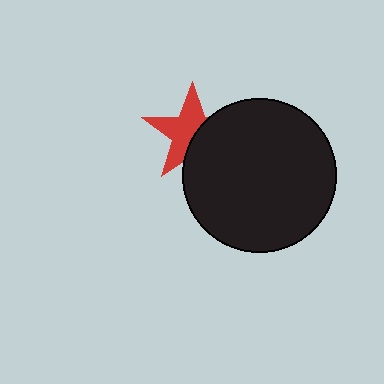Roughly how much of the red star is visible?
About half of it is visible (roughly 58%).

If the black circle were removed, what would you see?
You would see the complete red star.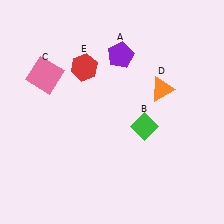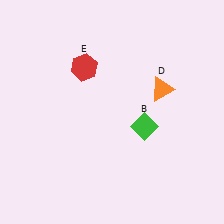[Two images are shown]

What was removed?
The pink square (C), the purple pentagon (A) were removed in Image 2.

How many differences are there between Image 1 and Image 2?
There are 2 differences between the two images.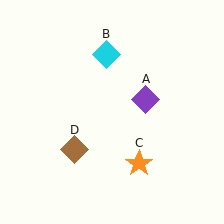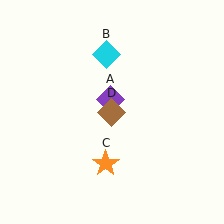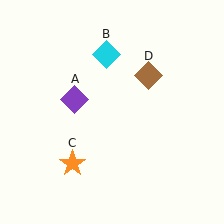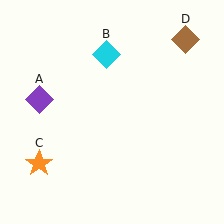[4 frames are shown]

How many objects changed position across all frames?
3 objects changed position: purple diamond (object A), orange star (object C), brown diamond (object D).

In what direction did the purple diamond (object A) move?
The purple diamond (object A) moved left.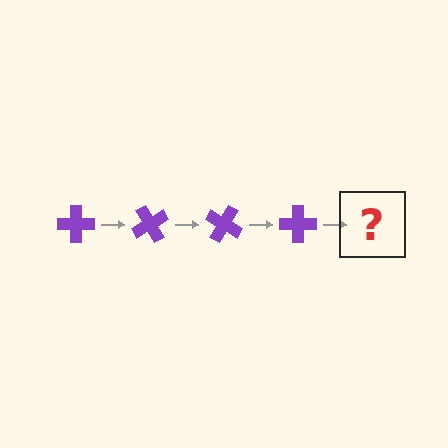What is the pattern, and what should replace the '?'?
The pattern is that the cross rotates 60 degrees each step. The '?' should be a purple cross rotated 240 degrees.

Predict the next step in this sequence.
The next step is a purple cross rotated 240 degrees.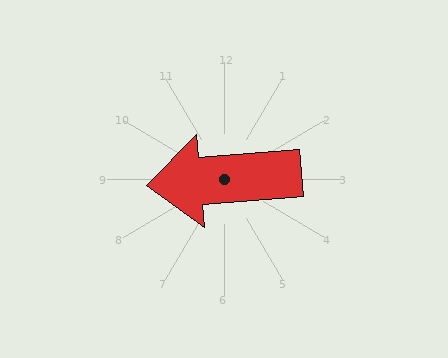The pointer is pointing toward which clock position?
Roughly 9 o'clock.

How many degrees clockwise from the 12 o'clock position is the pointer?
Approximately 265 degrees.